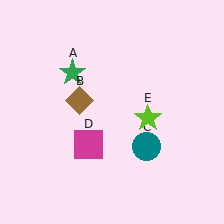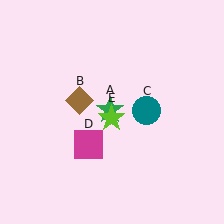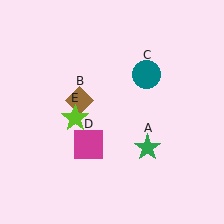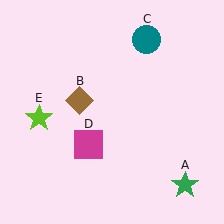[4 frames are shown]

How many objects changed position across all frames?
3 objects changed position: green star (object A), teal circle (object C), lime star (object E).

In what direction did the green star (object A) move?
The green star (object A) moved down and to the right.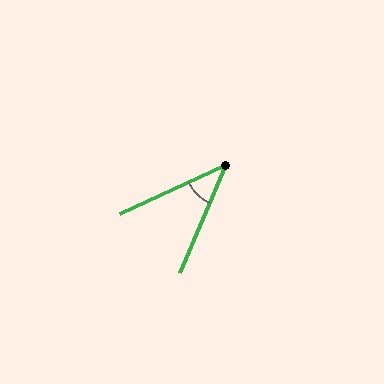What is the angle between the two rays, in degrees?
Approximately 42 degrees.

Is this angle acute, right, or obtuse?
It is acute.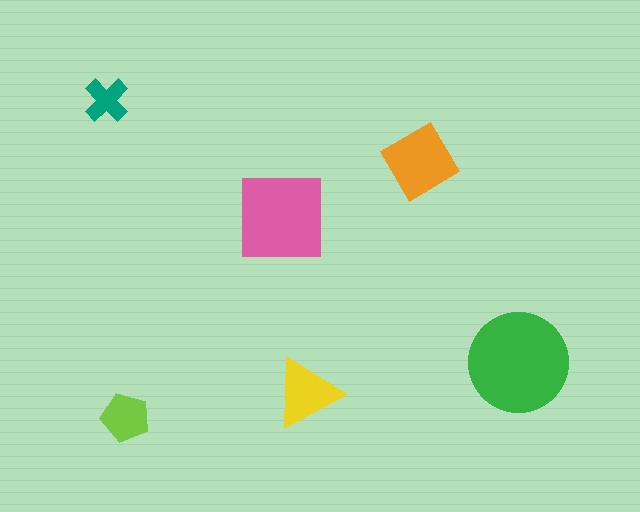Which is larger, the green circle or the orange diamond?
The green circle.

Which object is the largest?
The green circle.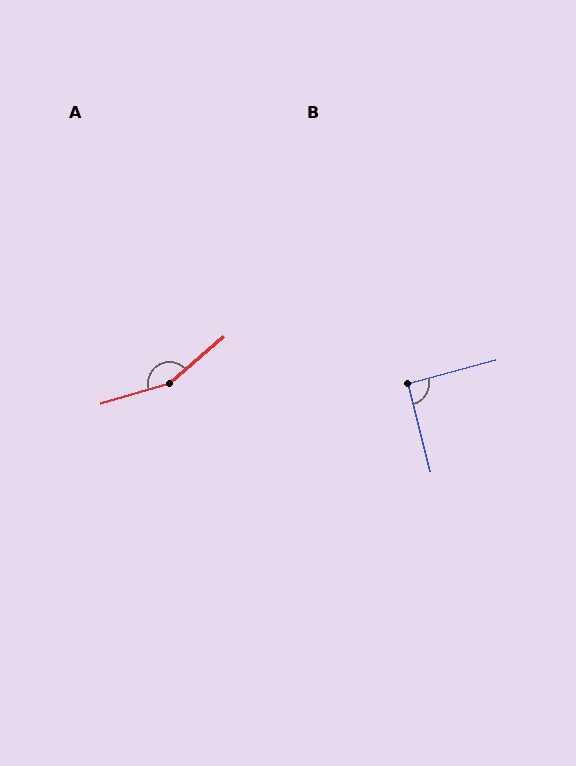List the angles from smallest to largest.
B (91°), A (156°).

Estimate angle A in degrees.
Approximately 156 degrees.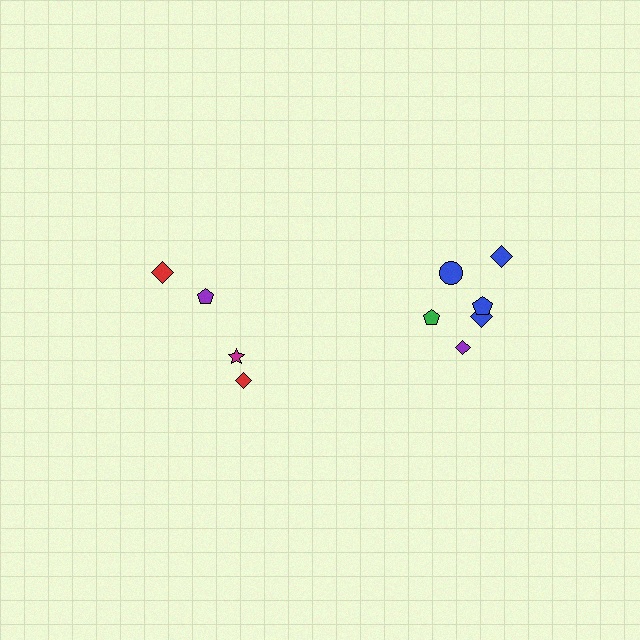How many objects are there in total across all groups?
There are 10 objects.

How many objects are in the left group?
There are 4 objects.